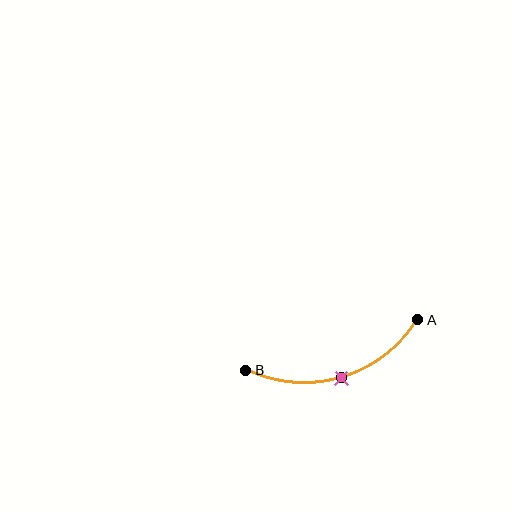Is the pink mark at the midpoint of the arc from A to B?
Yes. The pink mark lies on the arc at equal arc-length from both A and B — it is the arc midpoint.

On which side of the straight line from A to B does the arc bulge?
The arc bulges below the straight line connecting A and B.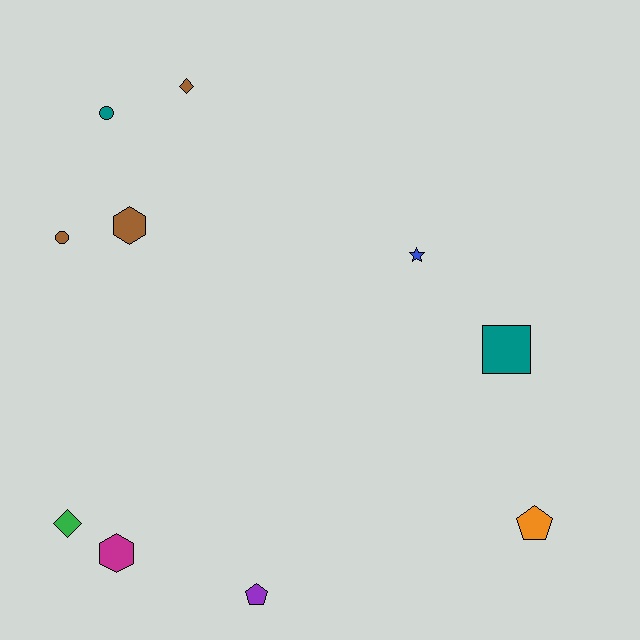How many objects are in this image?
There are 10 objects.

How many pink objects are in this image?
There are no pink objects.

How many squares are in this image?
There is 1 square.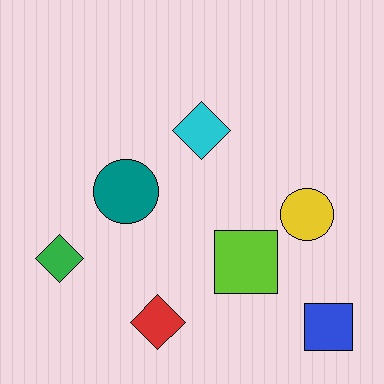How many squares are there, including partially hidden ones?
There are 2 squares.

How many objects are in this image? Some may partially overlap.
There are 7 objects.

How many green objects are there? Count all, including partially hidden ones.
There is 1 green object.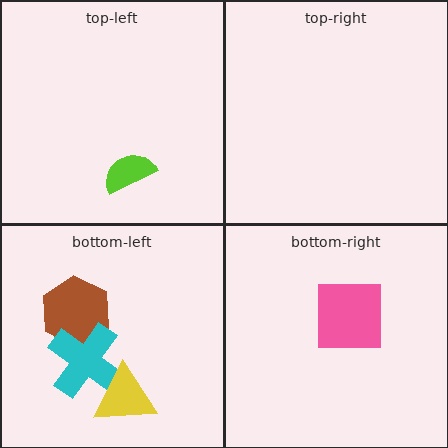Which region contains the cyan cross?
The bottom-left region.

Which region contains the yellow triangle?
The bottom-left region.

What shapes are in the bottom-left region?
The brown hexagon, the cyan cross, the yellow triangle.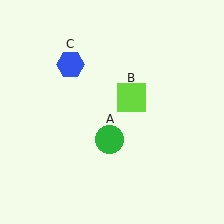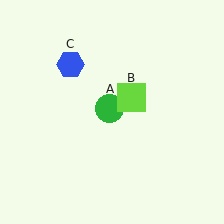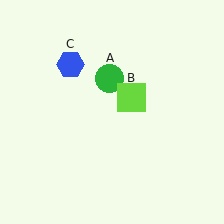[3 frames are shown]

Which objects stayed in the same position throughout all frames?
Lime square (object B) and blue hexagon (object C) remained stationary.